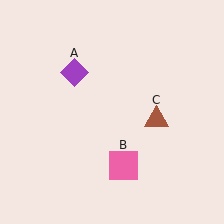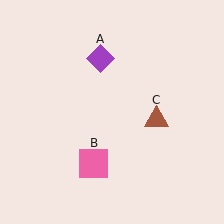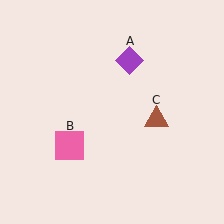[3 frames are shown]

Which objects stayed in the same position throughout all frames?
Brown triangle (object C) remained stationary.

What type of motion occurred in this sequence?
The purple diamond (object A), pink square (object B) rotated clockwise around the center of the scene.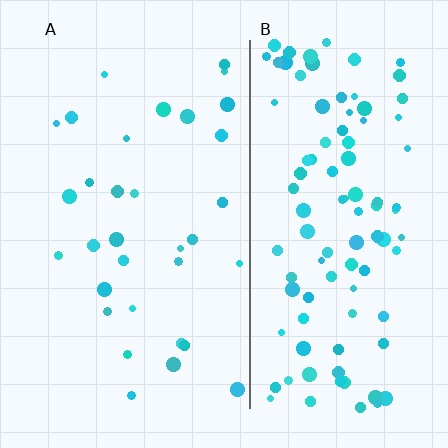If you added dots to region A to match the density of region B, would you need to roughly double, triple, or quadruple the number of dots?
Approximately triple.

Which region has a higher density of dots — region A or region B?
B (the right).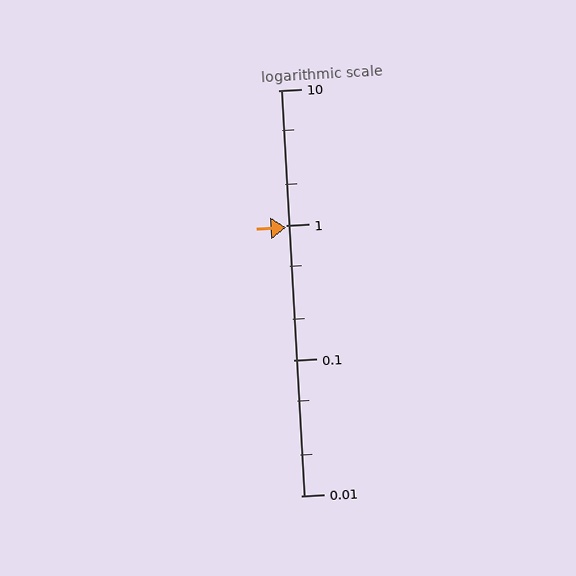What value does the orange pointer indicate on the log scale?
The pointer indicates approximately 0.96.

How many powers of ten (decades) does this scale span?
The scale spans 3 decades, from 0.01 to 10.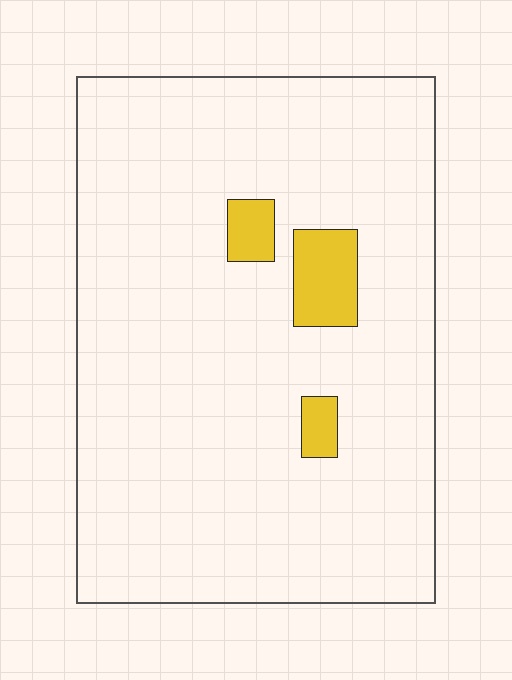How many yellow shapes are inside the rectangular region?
3.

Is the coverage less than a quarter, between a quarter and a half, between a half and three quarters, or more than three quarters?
Less than a quarter.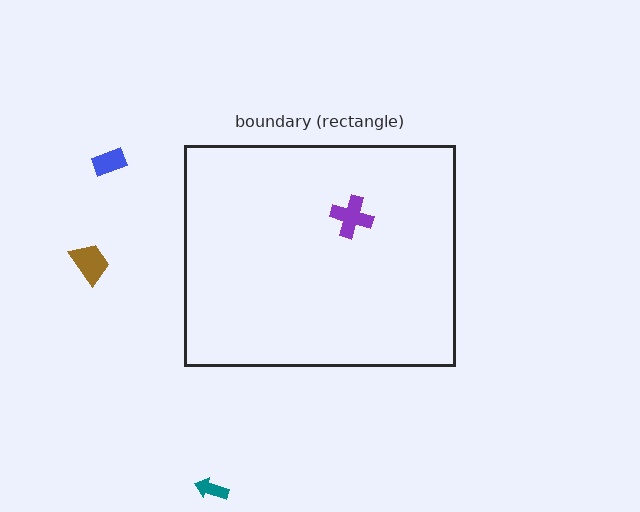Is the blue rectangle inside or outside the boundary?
Outside.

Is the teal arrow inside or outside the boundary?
Outside.